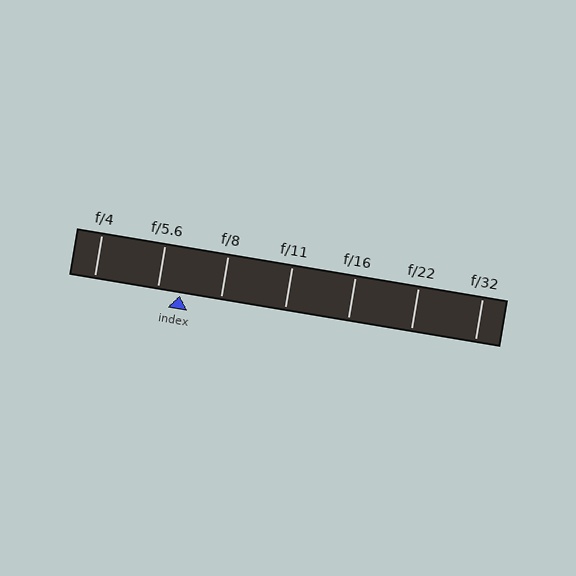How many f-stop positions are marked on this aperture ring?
There are 7 f-stop positions marked.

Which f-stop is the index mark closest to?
The index mark is closest to f/5.6.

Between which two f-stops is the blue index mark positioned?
The index mark is between f/5.6 and f/8.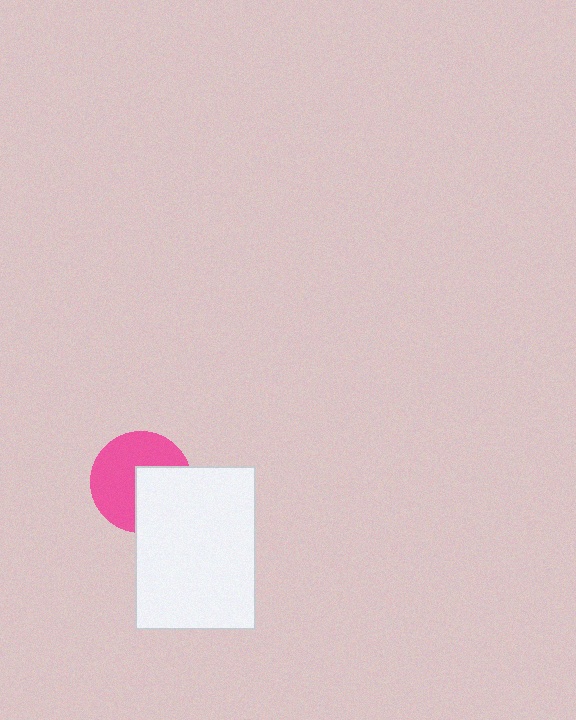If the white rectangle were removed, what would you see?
You would see the complete pink circle.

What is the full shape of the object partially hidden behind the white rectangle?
The partially hidden object is a pink circle.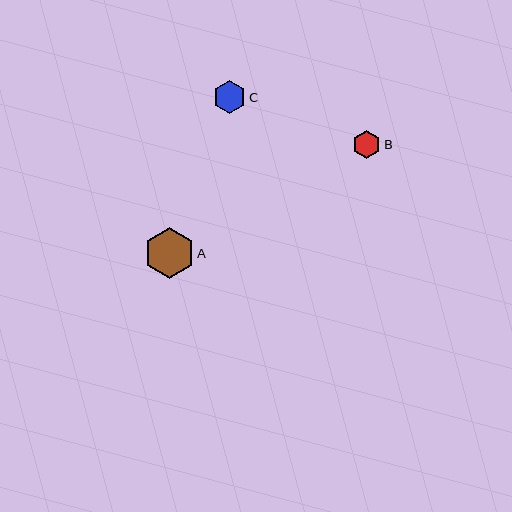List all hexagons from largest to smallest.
From largest to smallest: A, C, B.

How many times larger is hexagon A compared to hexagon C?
Hexagon A is approximately 1.5 times the size of hexagon C.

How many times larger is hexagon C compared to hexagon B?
Hexagon C is approximately 1.2 times the size of hexagon B.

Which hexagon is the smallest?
Hexagon B is the smallest with a size of approximately 28 pixels.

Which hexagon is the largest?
Hexagon A is the largest with a size of approximately 51 pixels.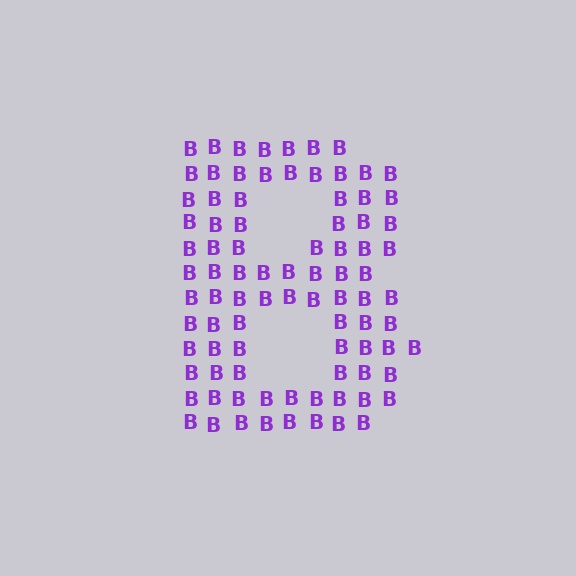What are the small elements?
The small elements are letter B's.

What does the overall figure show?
The overall figure shows the letter B.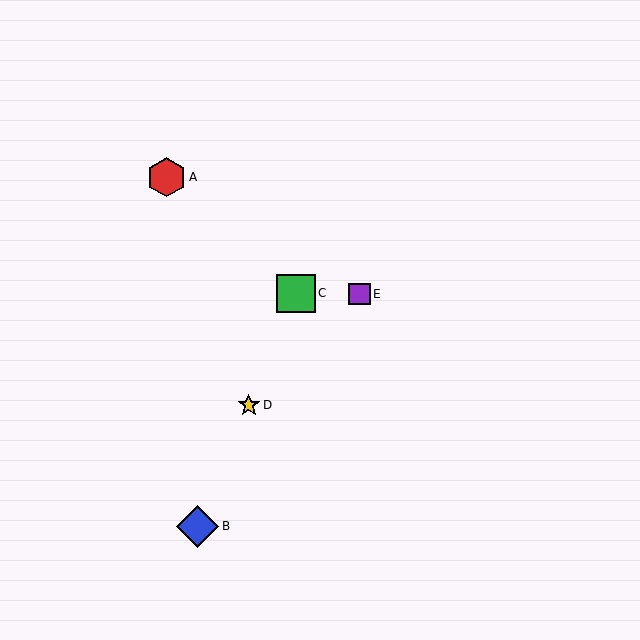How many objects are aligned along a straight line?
3 objects (B, C, D) are aligned along a straight line.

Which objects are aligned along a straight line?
Objects B, C, D are aligned along a straight line.